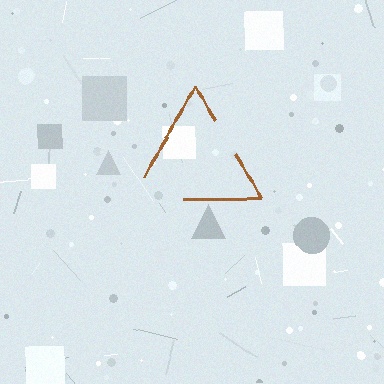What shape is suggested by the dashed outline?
The dashed outline suggests a triangle.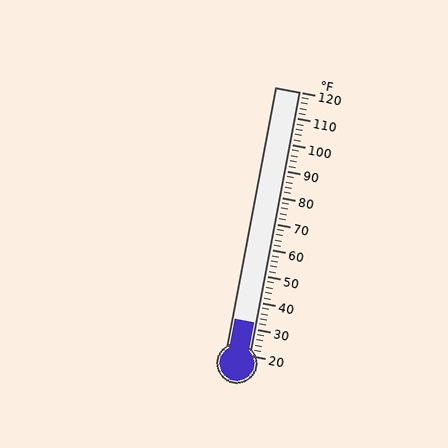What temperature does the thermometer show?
The thermometer shows approximately 32°F.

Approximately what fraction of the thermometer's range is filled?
The thermometer is filled to approximately 10% of its range.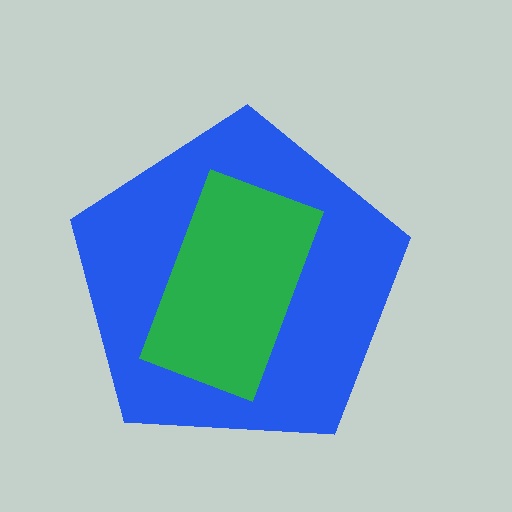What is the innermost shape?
The green rectangle.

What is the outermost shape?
The blue pentagon.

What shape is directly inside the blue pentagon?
The green rectangle.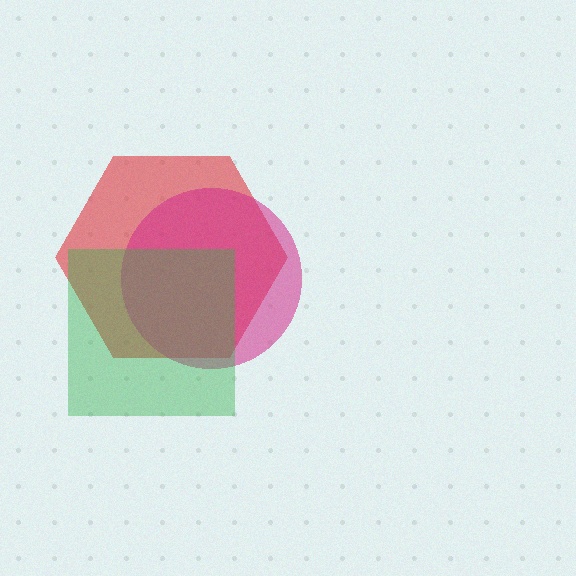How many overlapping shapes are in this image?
There are 3 overlapping shapes in the image.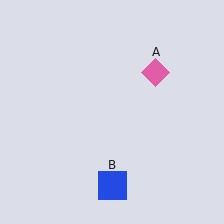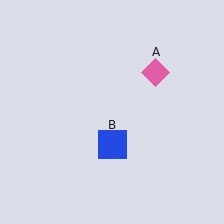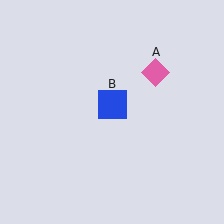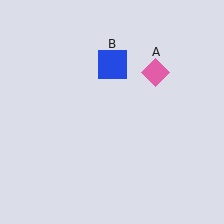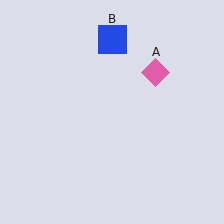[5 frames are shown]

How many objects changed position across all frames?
1 object changed position: blue square (object B).